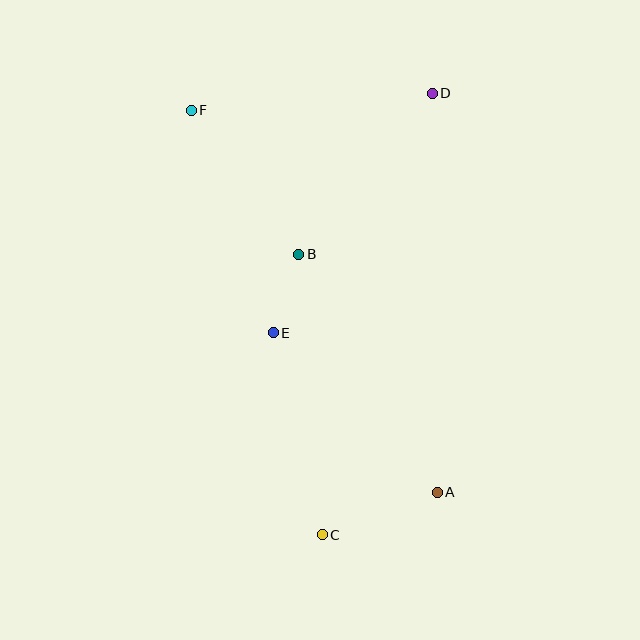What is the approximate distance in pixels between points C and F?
The distance between C and F is approximately 444 pixels.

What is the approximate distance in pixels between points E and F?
The distance between E and F is approximately 237 pixels.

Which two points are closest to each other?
Points B and E are closest to each other.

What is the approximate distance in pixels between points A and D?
The distance between A and D is approximately 399 pixels.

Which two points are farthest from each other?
Points C and D are farthest from each other.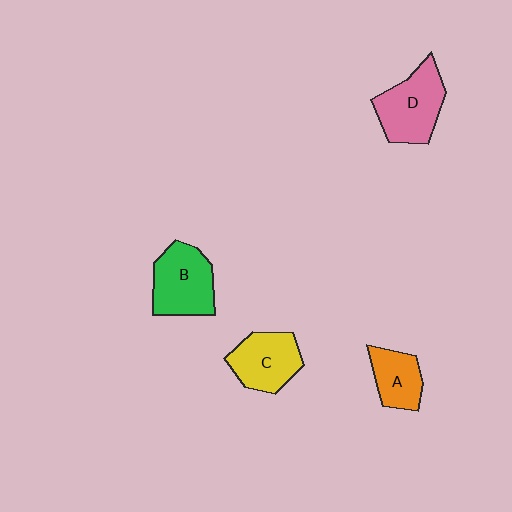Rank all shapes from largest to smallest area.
From largest to smallest: D (pink), B (green), C (yellow), A (orange).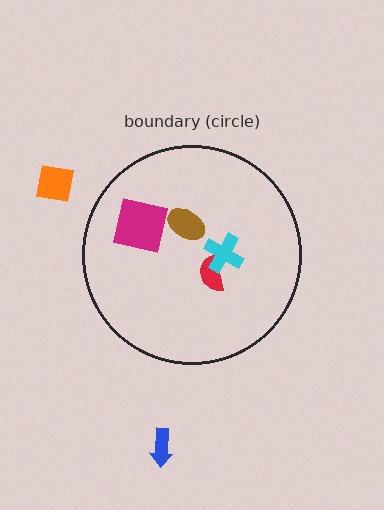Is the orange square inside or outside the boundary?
Outside.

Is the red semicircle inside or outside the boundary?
Inside.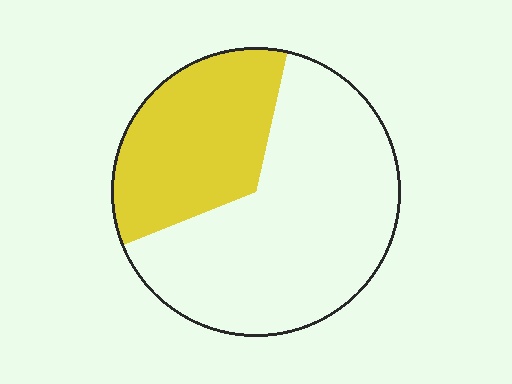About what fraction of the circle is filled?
About one third (1/3).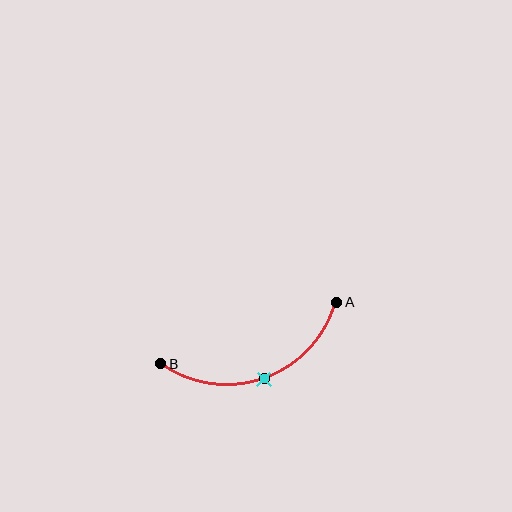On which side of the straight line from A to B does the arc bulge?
The arc bulges below the straight line connecting A and B.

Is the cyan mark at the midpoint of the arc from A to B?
Yes. The cyan mark lies on the arc at equal arc-length from both A and B — it is the arc midpoint.